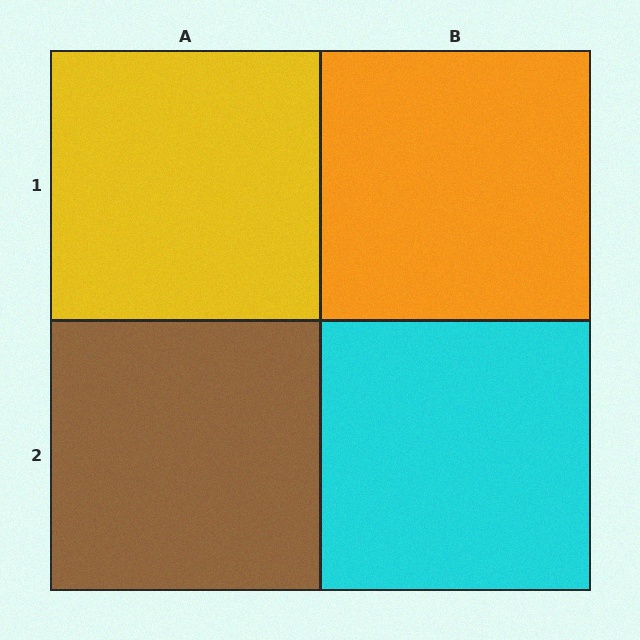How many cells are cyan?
1 cell is cyan.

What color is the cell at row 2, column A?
Brown.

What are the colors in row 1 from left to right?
Yellow, orange.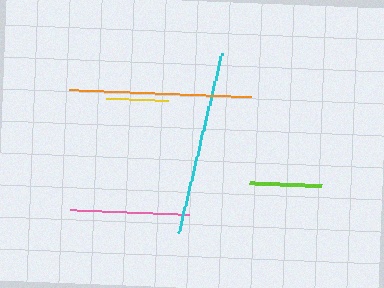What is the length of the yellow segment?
The yellow segment is approximately 62 pixels long.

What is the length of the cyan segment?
The cyan segment is approximately 185 pixels long.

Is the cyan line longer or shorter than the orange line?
The cyan line is longer than the orange line.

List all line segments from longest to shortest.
From longest to shortest: cyan, orange, pink, lime, yellow.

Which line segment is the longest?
The cyan line is the longest at approximately 185 pixels.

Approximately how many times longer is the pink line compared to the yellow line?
The pink line is approximately 1.9 times the length of the yellow line.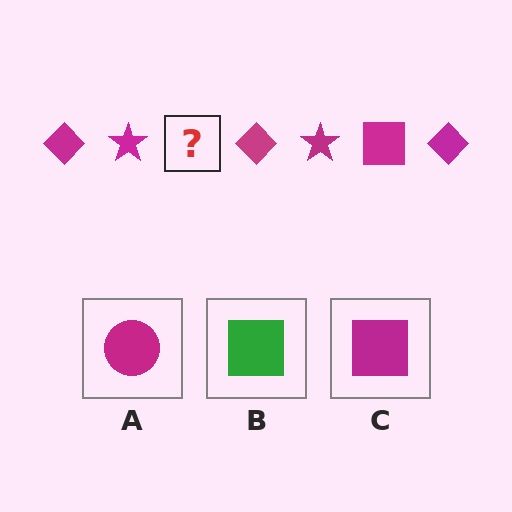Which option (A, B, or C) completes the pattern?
C.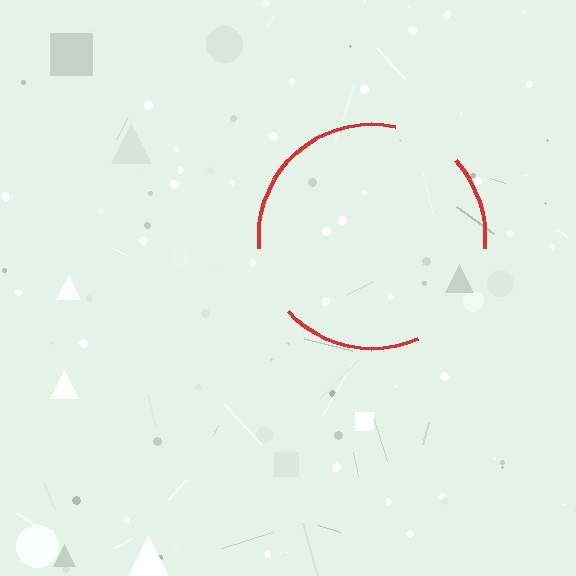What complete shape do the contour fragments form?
The contour fragments form a circle.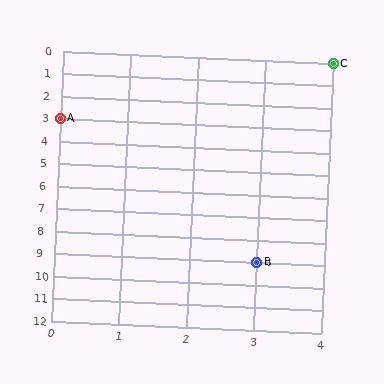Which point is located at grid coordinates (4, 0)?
Point C is at (4, 0).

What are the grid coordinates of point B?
Point B is at grid coordinates (3, 9).